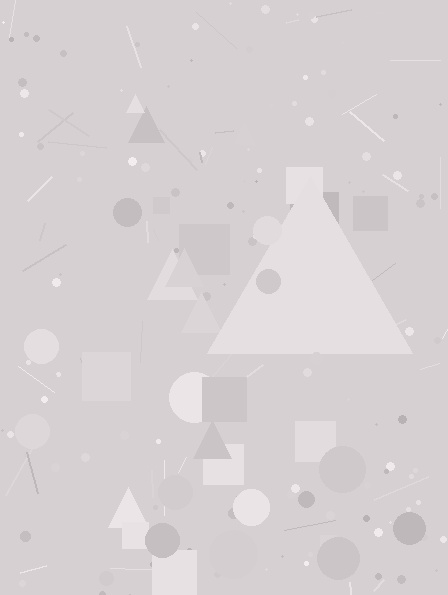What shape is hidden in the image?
A triangle is hidden in the image.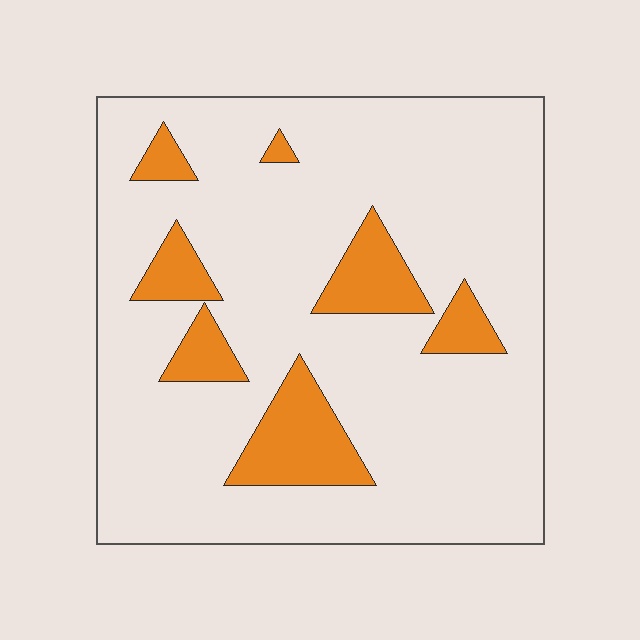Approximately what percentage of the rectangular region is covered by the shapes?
Approximately 15%.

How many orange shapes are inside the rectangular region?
7.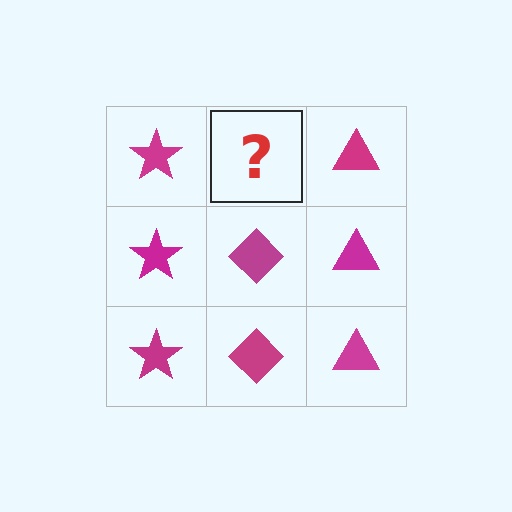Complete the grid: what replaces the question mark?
The question mark should be replaced with a magenta diamond.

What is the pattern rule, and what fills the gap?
The rule is that each column has a consistent shape. The gap should be filled with a magenta diamond.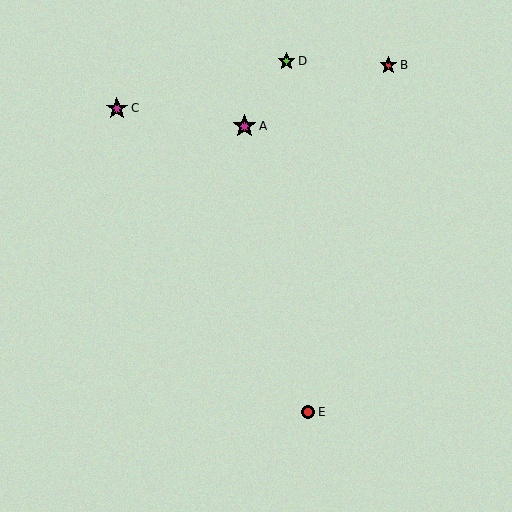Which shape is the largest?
The magenta star (labeled A) is the largest.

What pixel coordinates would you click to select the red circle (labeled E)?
Click at (308, 412) to select the red circle E.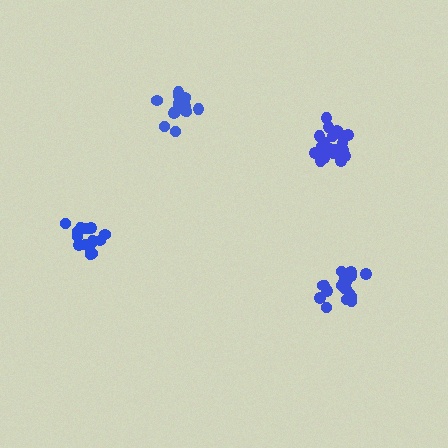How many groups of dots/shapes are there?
There are 4 groups.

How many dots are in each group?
Group 1: 15 dots, Group 2: 21 dots, Group 3: 19 dots, Group 4: 15 dots (70 total).